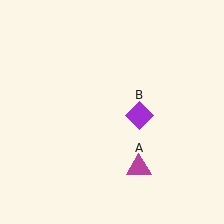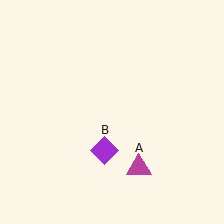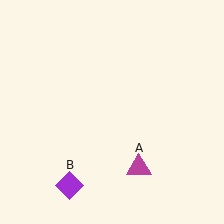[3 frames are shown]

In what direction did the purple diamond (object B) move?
The purple diamond (object B) moved down and to the left.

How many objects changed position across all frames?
1 object changed position: purple diamond (object B).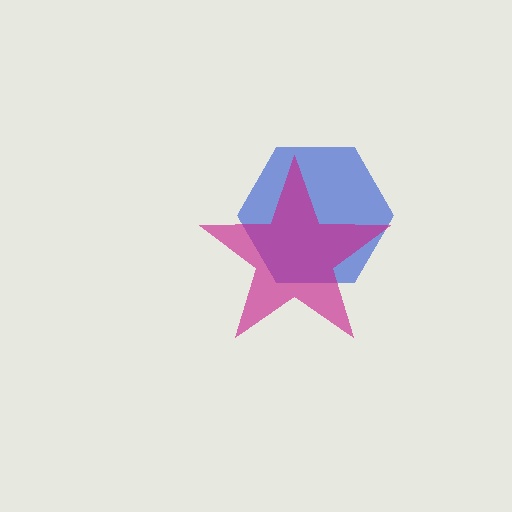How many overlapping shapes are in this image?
There are 2 overlapping shapes in the image.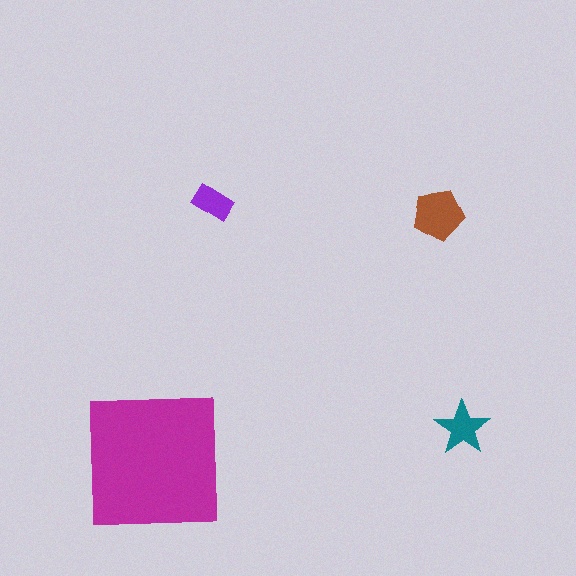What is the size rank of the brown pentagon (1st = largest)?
2nd.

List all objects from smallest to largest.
The purple rectangle, the teal star, the brown pentagon, the magenta square.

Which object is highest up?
The purple rectangle is topmost.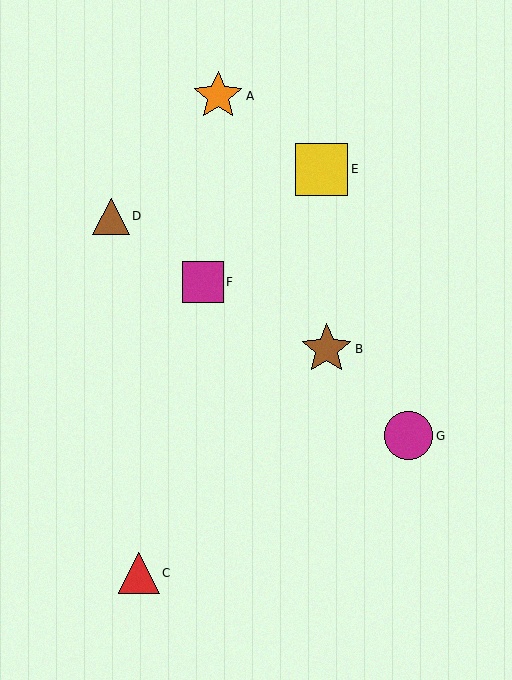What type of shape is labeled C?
Shape C is a red triangle.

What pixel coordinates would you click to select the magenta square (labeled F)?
Click at (203, 282) to select the magenta square F.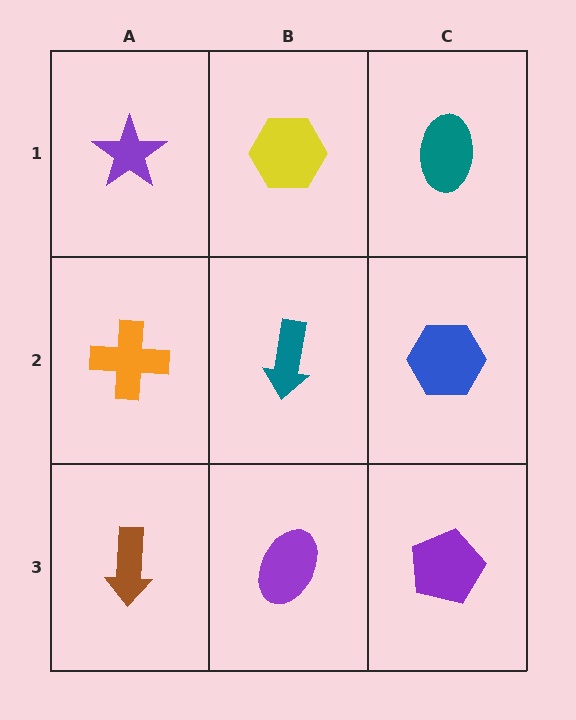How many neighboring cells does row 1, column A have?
2.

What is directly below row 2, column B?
A purple ellipse.